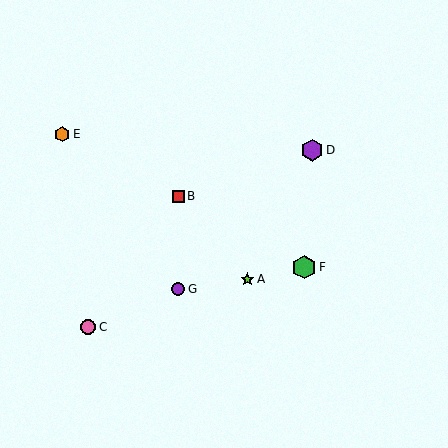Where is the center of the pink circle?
The center of the pink circle is at (88, 327).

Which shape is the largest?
The green hexagon (labeled F) is the largest.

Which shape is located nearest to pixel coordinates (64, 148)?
The orange hexagon (labeled E) at (62, 134) is nearest to that location.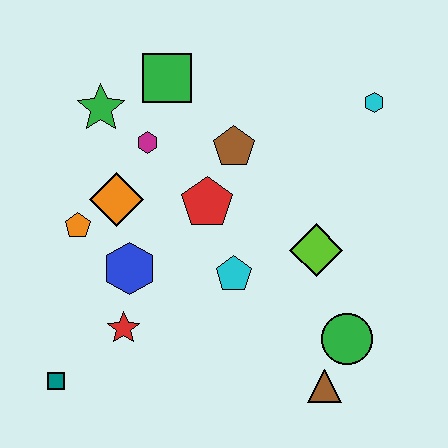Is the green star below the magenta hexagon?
No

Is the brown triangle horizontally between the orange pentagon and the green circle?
Yes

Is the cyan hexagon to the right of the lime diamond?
Yes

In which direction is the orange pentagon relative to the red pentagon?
The orange pentagon is to the left of the red pentagon.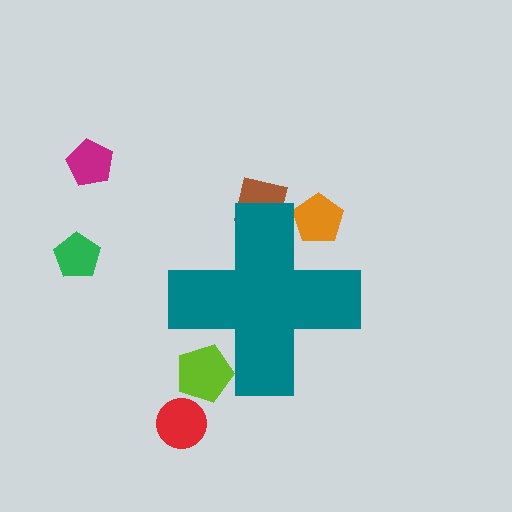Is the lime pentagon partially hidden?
Yes, the lime pentagon is partially hidden behind the teal cross.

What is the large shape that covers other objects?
A teal cross.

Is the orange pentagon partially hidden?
Yes, the orange pentagon is partially hidden behind the teal cross.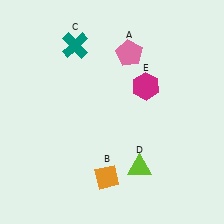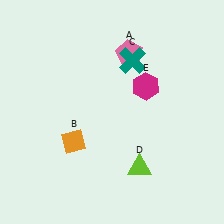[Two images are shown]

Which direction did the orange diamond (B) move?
The orange diamond (B) moved up.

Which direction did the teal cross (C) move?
The teal cross (C) moved right.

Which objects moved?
The objects that moved are: the orange diamond (B), the teal cross (C).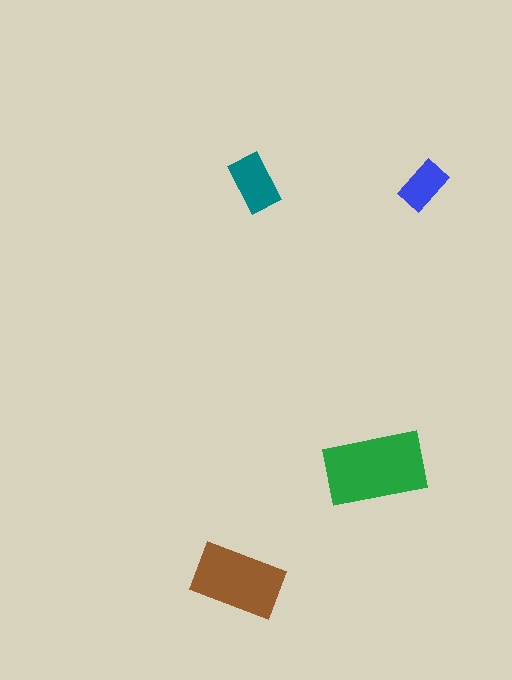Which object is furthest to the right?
The blue rectangle is rightmost.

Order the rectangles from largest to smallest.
the green one, the brown one, the teal one, the blue one.